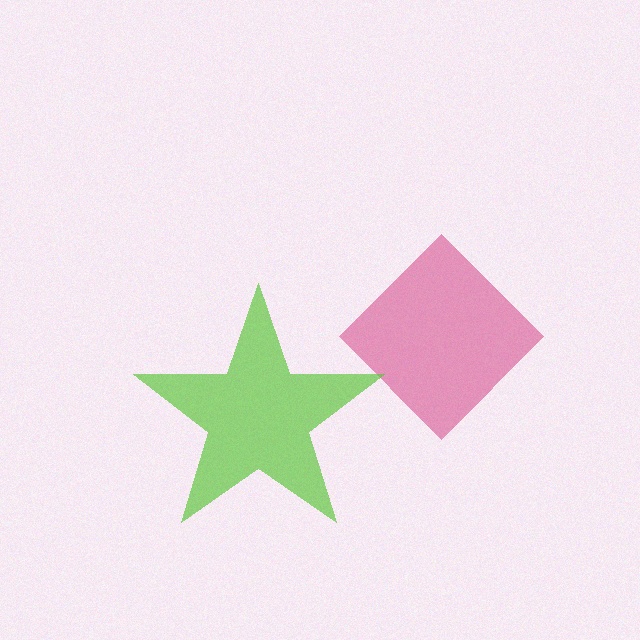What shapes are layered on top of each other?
The layered shapes are: a pink diamond, a lime star.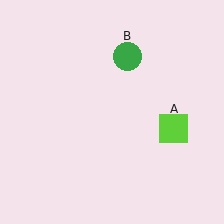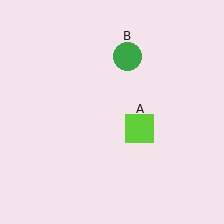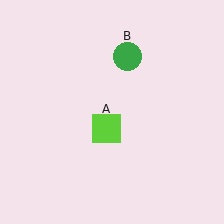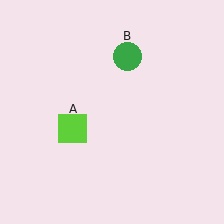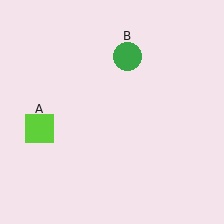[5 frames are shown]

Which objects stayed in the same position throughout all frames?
Green circle (object B) remained stationary.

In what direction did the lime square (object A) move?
The lime square (object A) moved left.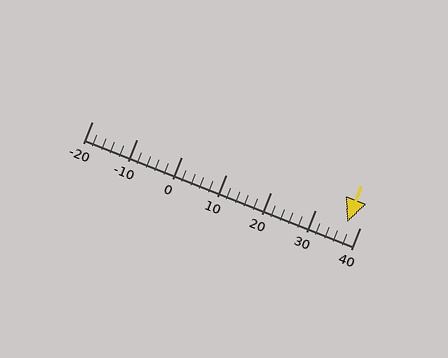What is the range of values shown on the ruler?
The ruler shows values from -20 to 40.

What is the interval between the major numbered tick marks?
The major tick marks are spaced 10 units apart.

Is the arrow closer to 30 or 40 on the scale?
The arrow is closer to 40.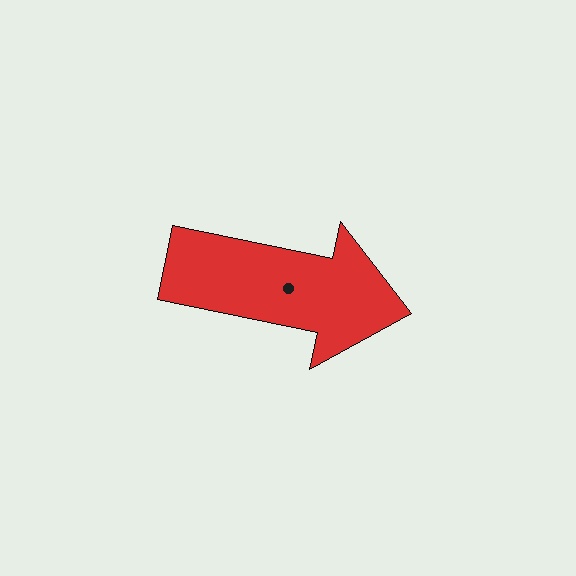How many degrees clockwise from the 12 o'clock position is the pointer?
Approximately 102 degrees.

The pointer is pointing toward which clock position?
Roughly 3 o'clock.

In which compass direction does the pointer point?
East.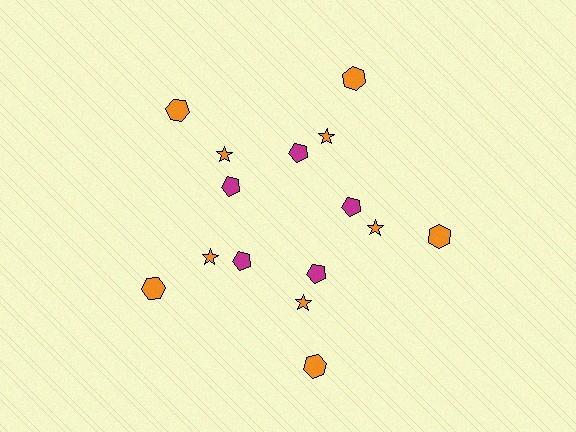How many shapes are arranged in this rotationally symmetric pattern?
There are 15 shapes, arranged in 5 groups of 3.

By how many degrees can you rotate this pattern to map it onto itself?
The pattern maps onto itself every 72 degrees of rotation.